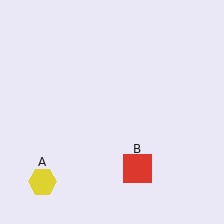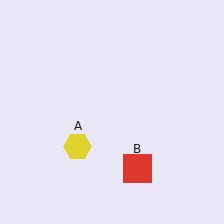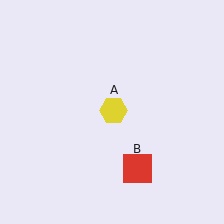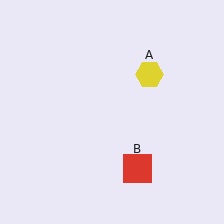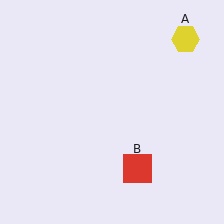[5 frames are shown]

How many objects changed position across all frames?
1 object changed position: yellow hexagon (object A).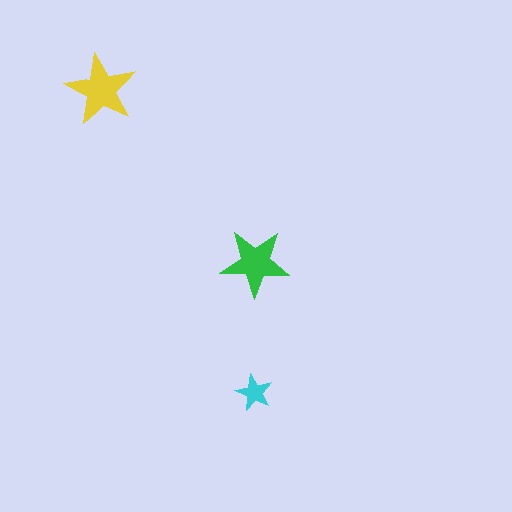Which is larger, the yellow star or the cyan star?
The yellow one.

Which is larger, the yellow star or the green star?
The yellow one.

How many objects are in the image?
There are 3 objects in the image.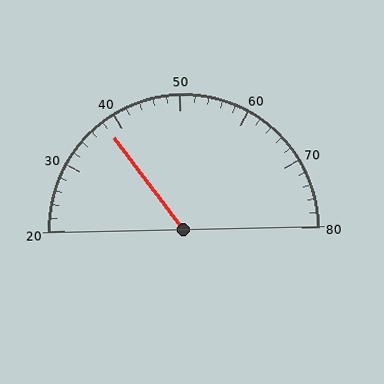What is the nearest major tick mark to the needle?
The nearest major tick mark is 40.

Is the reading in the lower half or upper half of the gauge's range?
The reading is in the lower half of the range (20 to 80).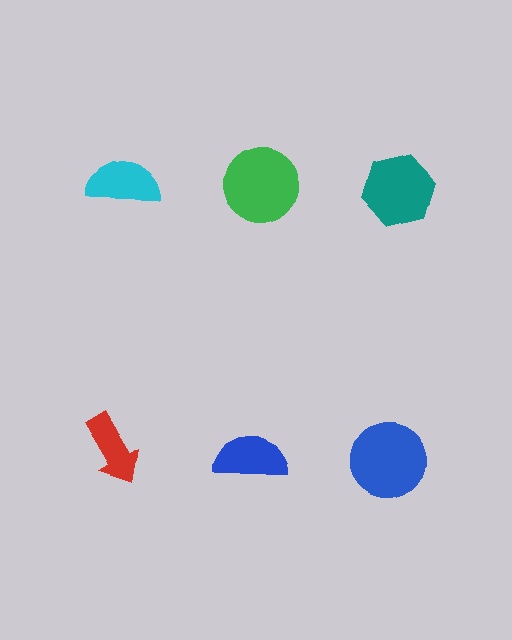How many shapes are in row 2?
3 shapes.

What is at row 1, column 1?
A cyan semicircle.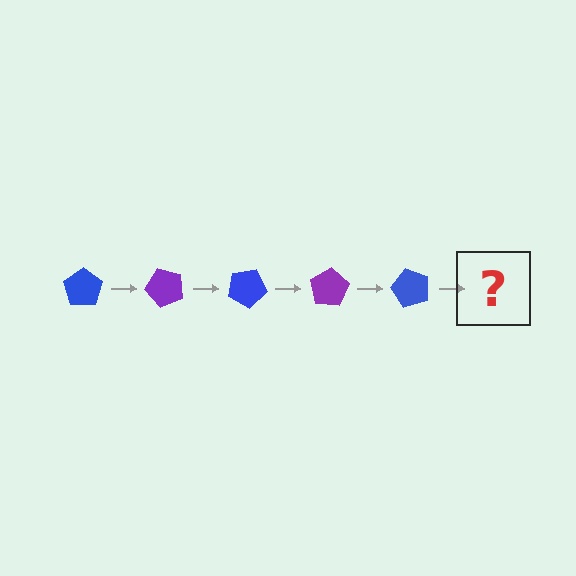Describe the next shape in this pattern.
It should be a purple pentagon, rotated 250 degrees from the start.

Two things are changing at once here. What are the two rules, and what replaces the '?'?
The two rules are that it rotates 50 degrees each step and the color cycles through blue and purple. The '?' should be a purple pentagon, rotated 250 degrees from the start.